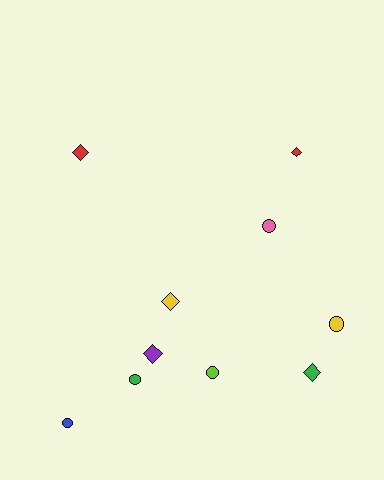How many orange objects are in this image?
There are no orange objects.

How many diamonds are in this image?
There are 5 diamonds.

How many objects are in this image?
There are 10 objects.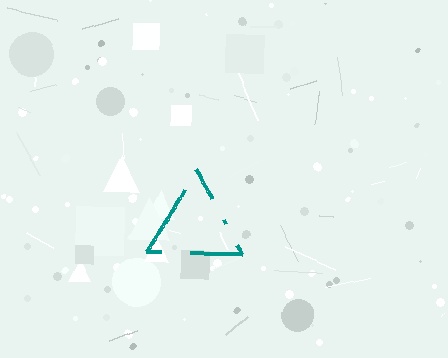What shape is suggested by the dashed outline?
The dashed outline suggests a triangle.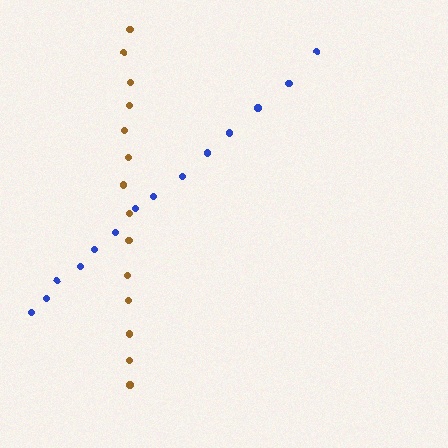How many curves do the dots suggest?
There are 2 distinct paths.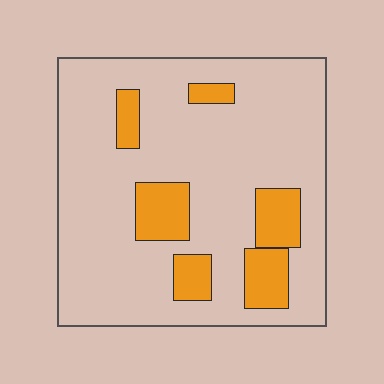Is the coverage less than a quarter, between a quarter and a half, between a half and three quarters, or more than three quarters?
Less than a quarter.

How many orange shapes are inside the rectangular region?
6.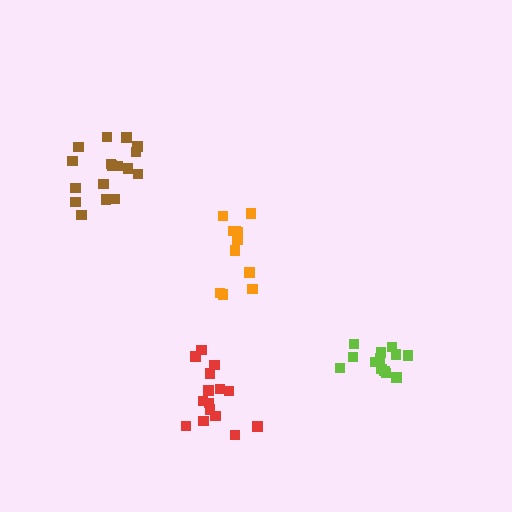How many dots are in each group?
Group 1: 15 dots, Group 2: 17 dots, Group 3: 11 dots, Group 4: 13 dots (56 total).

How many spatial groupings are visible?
There are 4 spatial groupings.